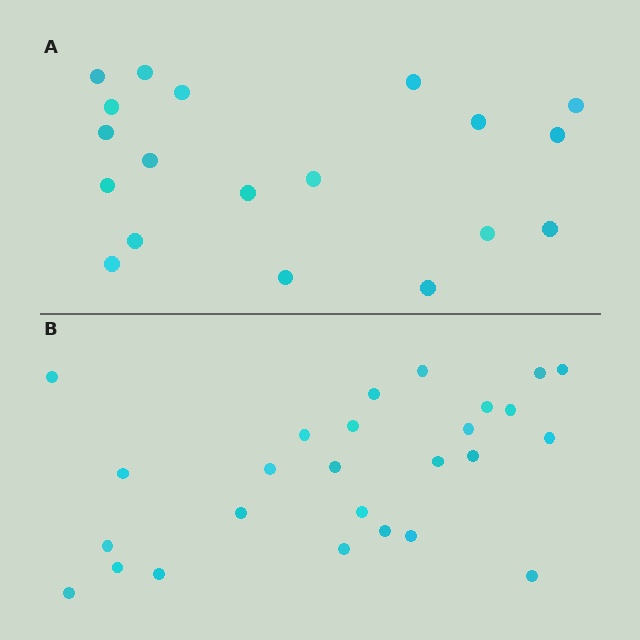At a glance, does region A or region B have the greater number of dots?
Region B (the bottom region) has more dots.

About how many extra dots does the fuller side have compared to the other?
Region B has roughly 8 or so more dots than region A.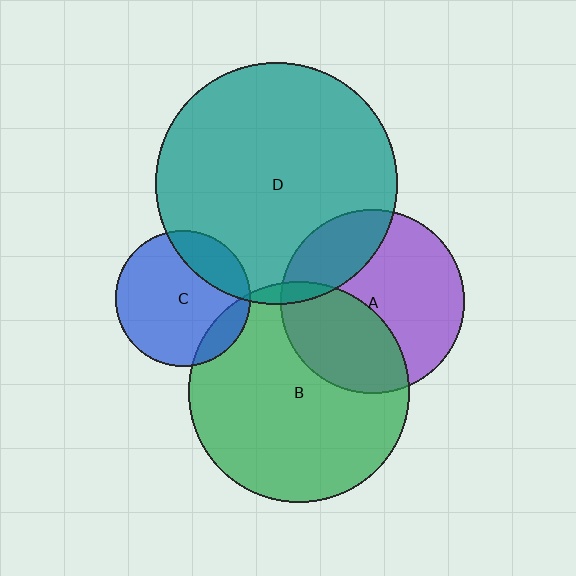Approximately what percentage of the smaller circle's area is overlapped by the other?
Approximately 25%.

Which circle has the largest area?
Circle D (teal).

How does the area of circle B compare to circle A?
Approximately 1.4 times.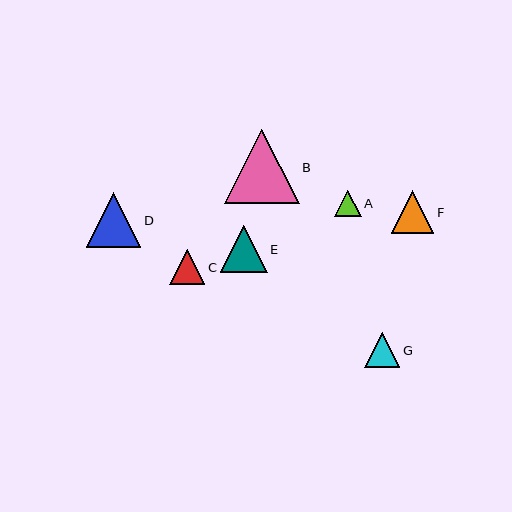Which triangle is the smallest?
Triangle A is the smallest with a size of approximately 26 pixels.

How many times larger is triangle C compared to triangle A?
Triangle C is approximately 1.3 times the size of triangle A.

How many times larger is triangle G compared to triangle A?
Triangle G is approximately 1.3 times the size of triangle A.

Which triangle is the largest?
Triangle B is the largest with a size of approximately 74 pixels.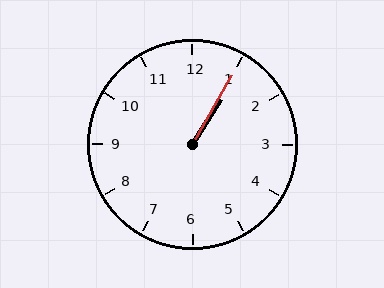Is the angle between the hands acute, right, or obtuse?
It is acute.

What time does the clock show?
1:05.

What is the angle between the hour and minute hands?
Approximately 2 degrees.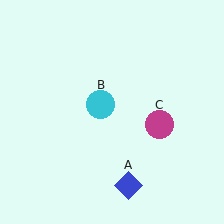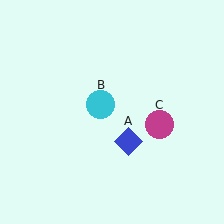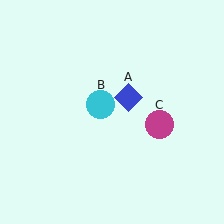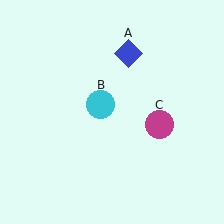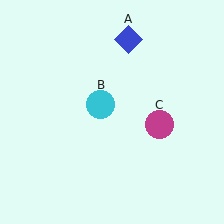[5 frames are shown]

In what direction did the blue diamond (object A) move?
The blue diamond (object A) moved up.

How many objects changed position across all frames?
1 object changed position: blue diamond (object A).